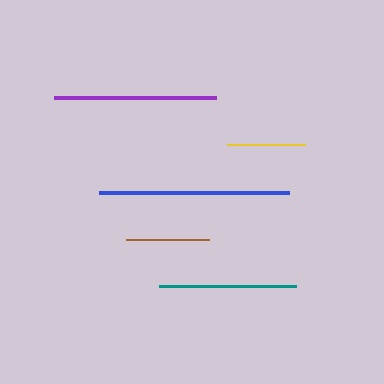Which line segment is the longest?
The blue line is the longest at approximately 190 pixels.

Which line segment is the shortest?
The yellow line is the shortest at approximately 78 pixels.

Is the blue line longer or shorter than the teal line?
The blue line is longer than the teal line.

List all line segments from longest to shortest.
From longest to shortest: blue, purple, teal, brown, yellow.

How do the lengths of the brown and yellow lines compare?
The brown and yellow lines are approximately the same length.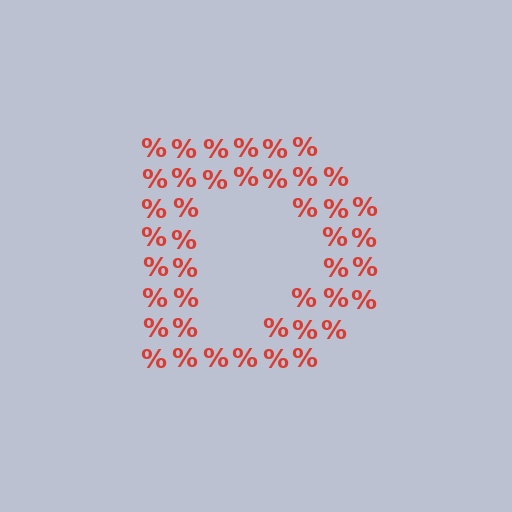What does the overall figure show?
The overall figure shows the letter D.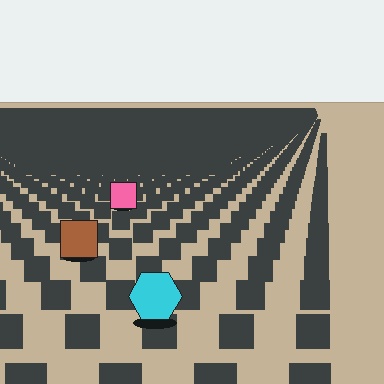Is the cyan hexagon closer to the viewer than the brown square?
Yes. The cyan hexagon is closer — you can tell from the texture gradient: the ground texture is coarser near it.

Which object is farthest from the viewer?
The pink square is farthest from the viewer. It appears smaller and the ground texture around it is denser.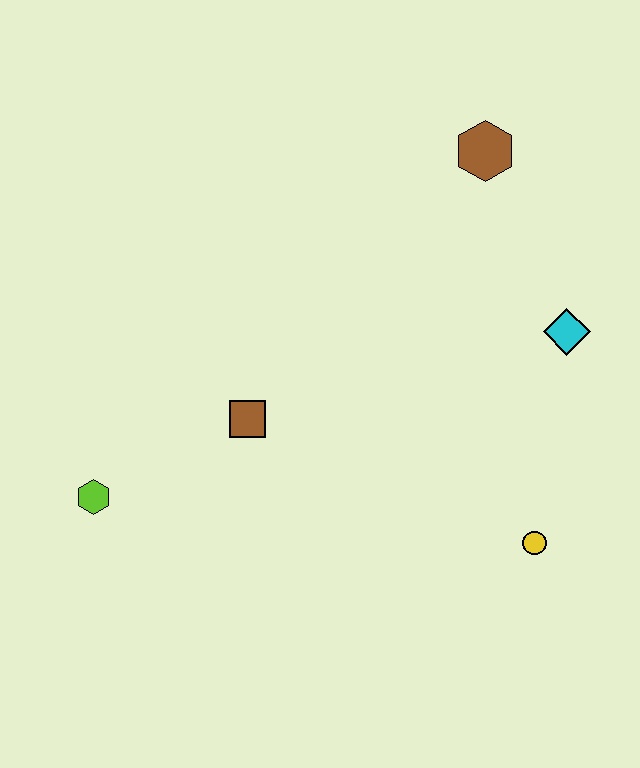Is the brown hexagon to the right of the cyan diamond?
No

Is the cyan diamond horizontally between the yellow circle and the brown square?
No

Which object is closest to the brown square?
The lime hexagon is closest to the brown square.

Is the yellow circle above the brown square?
No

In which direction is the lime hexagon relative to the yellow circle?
The lime hexagon is to the left of the yellow circle.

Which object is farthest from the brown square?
The brown hexagon is farthest from the brown square.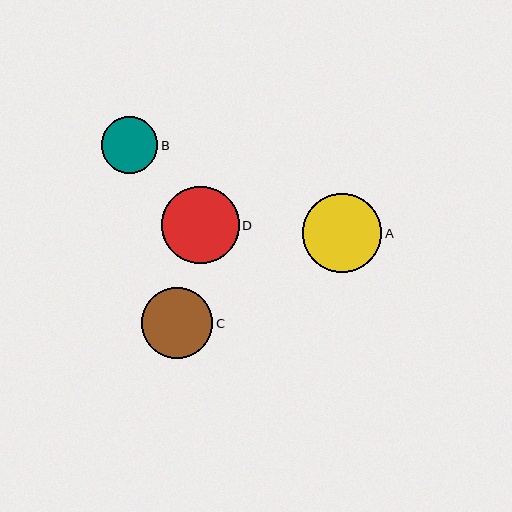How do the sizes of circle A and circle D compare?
Circle A and circle D are approximately the same size.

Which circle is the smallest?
Circle B is the smallest with a size of approximately 57 pixels.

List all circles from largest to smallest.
From largest to smallest: A, D, C, B.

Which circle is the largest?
Circle A is the largest with a size of approximately 79 pixels.